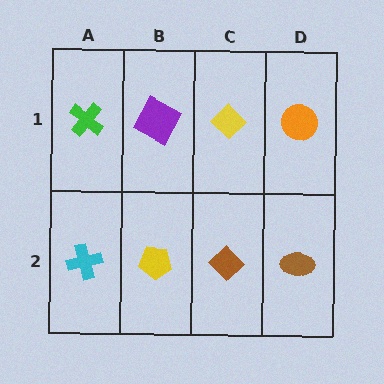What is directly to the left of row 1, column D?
A yellow diamond.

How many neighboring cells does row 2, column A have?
2.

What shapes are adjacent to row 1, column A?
A cyan cross (row 2, column A), a purple square (row 1, column B).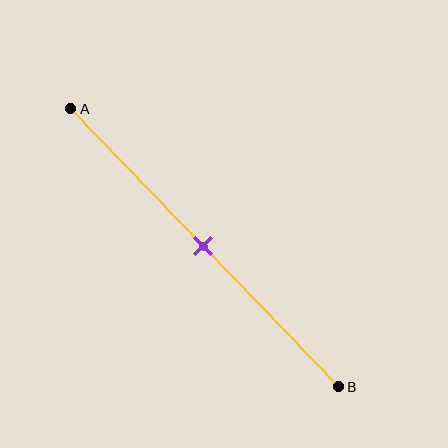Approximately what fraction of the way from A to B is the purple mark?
The purple mark is approximately 50% of the way from A to B.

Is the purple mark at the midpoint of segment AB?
Yes, the mark is approximately at the midpoint.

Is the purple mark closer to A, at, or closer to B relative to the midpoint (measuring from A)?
The purple mark is approximately at the midpoint of segment AB.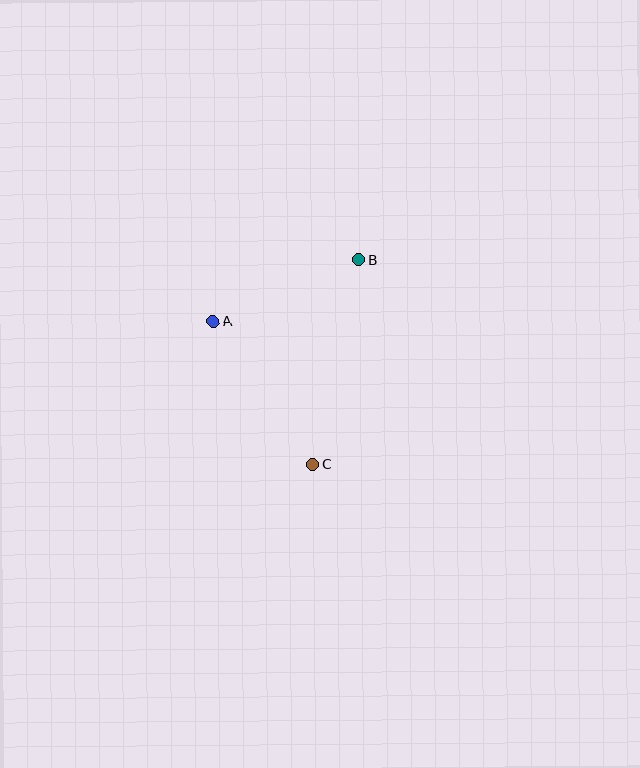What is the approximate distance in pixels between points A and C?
The distance between A and C is approximately 174 pixels.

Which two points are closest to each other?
Points A and B are closest to each other.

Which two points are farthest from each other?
Points B and C are farthest from each other.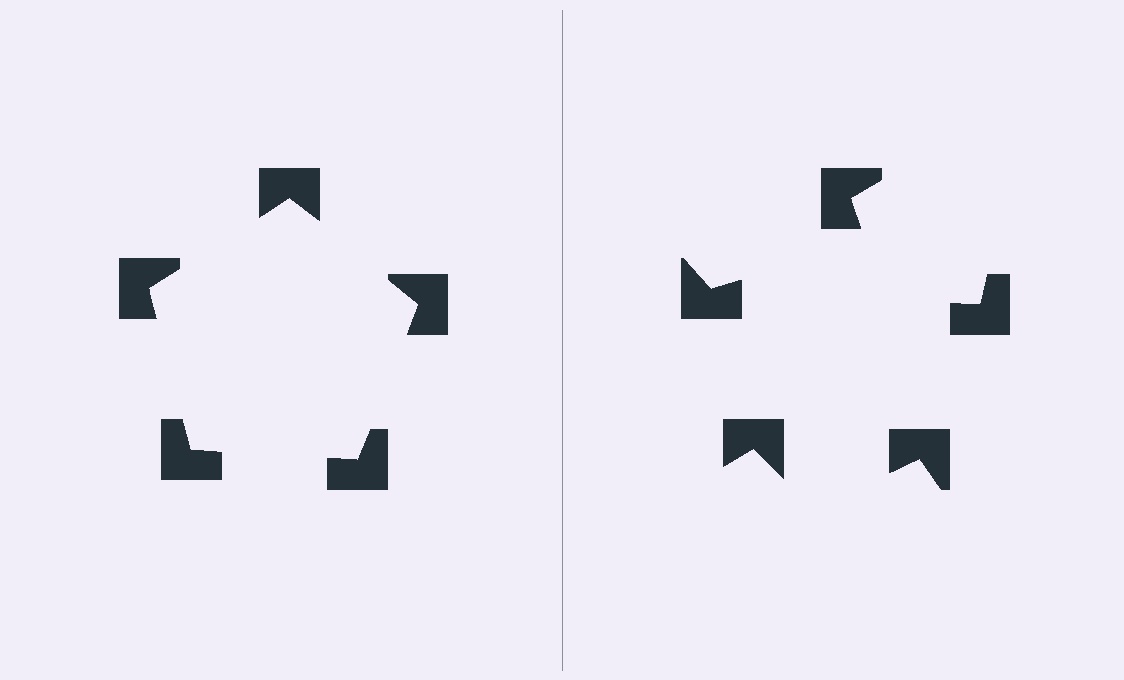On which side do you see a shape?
An illusory pentagon appears on the left side. On the right side the wedge cuts are rotated, so no coherent shape forms.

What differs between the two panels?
The notched squares are positioned identically on both sides; only the wedge orientations differ. On the left they align to a pentagon; on the right they are misaligned.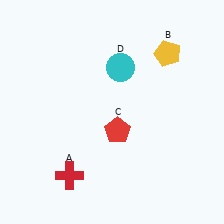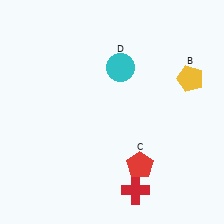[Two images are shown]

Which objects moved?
The objects that moved are: the red cross (A), the yellow pentagon (B), the red pentagon (C).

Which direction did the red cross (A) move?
The red cross (A) moved right.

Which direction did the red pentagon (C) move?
The red pentagon (C) moved down.